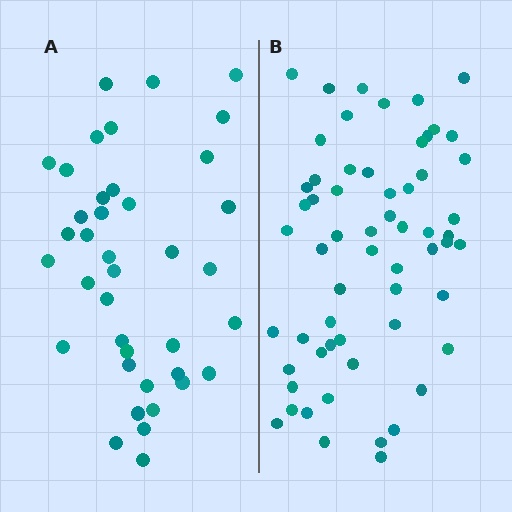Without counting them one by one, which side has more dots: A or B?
Region B (the right region) has more dots.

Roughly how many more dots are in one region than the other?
Region B has approximately 20 more dots than region A.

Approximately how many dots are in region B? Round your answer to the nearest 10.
About 60 dots.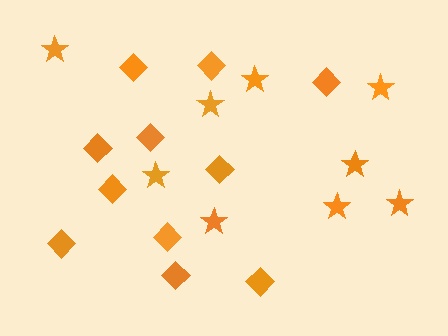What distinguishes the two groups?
There are 2 groups: one group of diamonds (11) and one group of stars (9).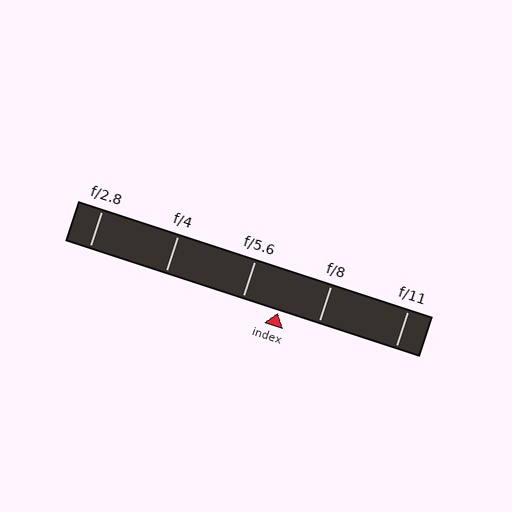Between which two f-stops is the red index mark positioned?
The index mark is between f/5.6 and f/8.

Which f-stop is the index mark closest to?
The index mark is closest to f/5.6.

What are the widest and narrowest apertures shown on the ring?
The widest aperture shown is f/2.8 and the narrowest is f/11.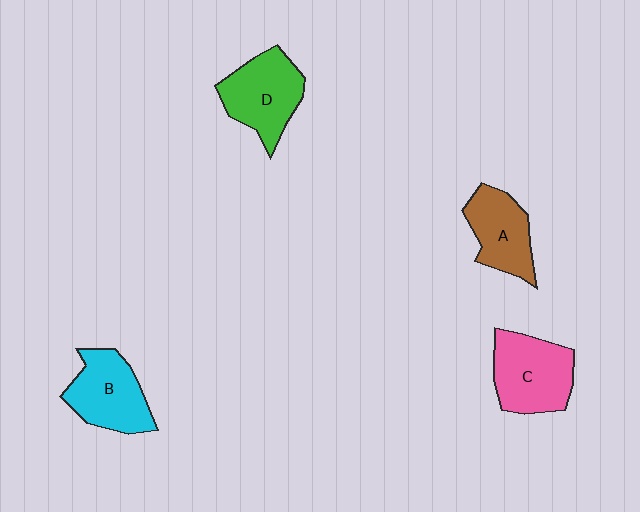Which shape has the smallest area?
Shape A (brown).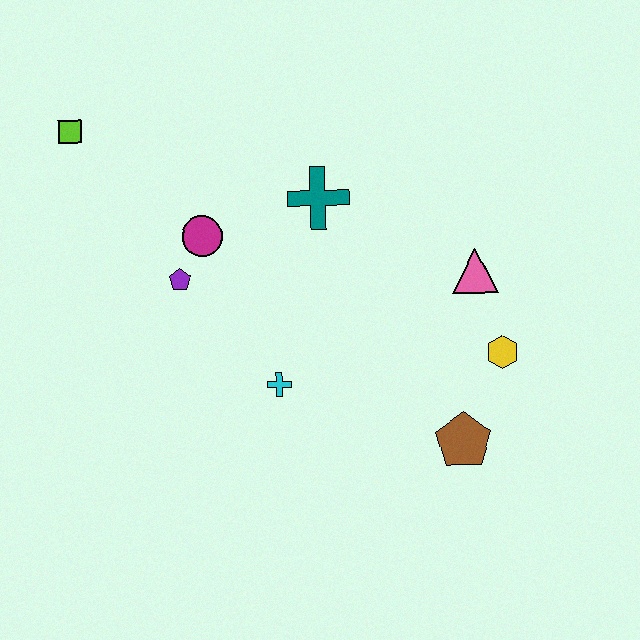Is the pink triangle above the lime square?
No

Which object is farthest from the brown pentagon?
The lime square is farthest from the brown pentagon.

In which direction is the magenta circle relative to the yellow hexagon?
The magenta circle is to the left of the yellow hexagon.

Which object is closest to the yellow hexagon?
The pink triangle is closest to the yellow hexagon.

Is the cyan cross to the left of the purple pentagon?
No